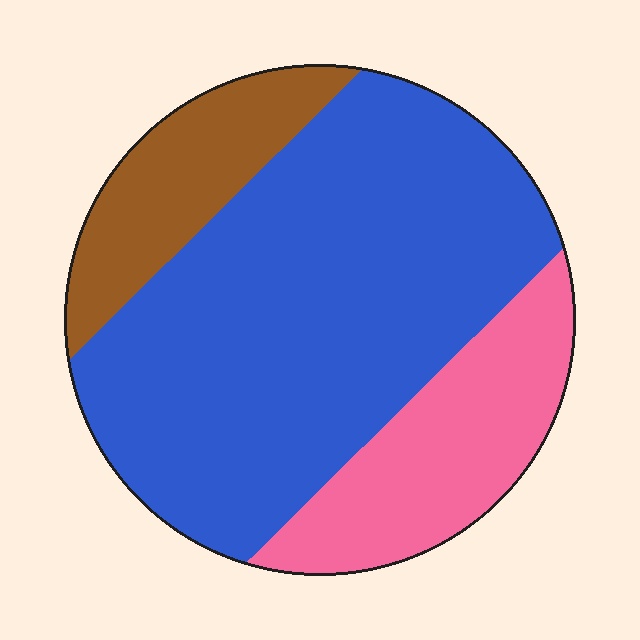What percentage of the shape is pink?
Pink takes up about one fifth (1/5) of the shape.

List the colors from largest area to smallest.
From largest to smallest: blue, pink, brown.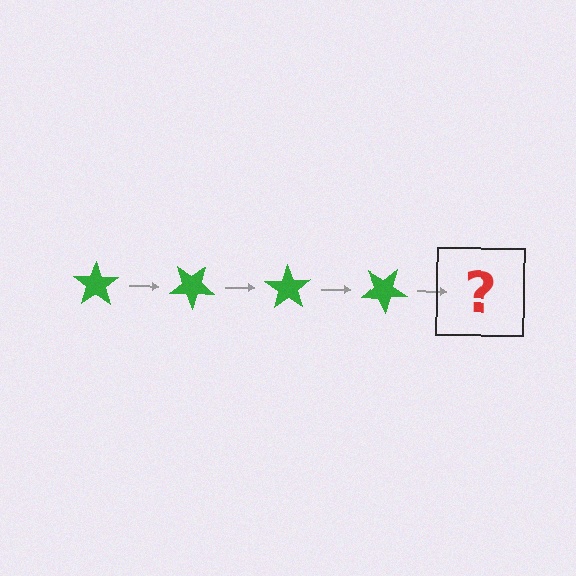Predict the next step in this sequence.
The next step is a green star rotated 140 degrees.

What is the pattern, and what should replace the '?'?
The pattern is that the star rotates 35 degrees each step. The '?' should be a green star rotated 140 degrees.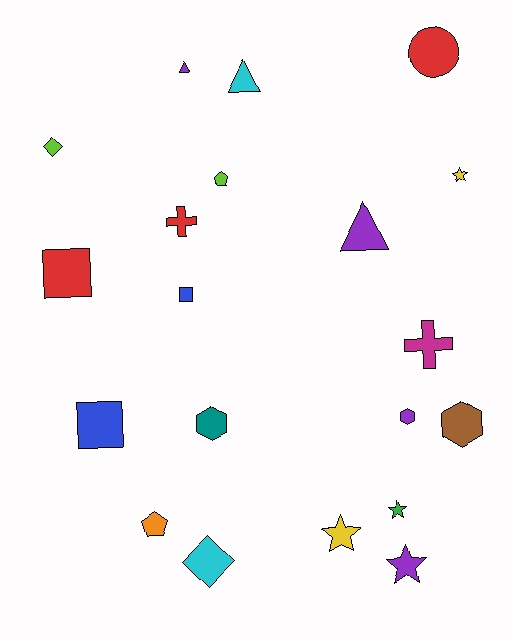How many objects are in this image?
There are 20 objects.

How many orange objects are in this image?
There is 1 orange object.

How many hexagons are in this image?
There are 3 hexagons.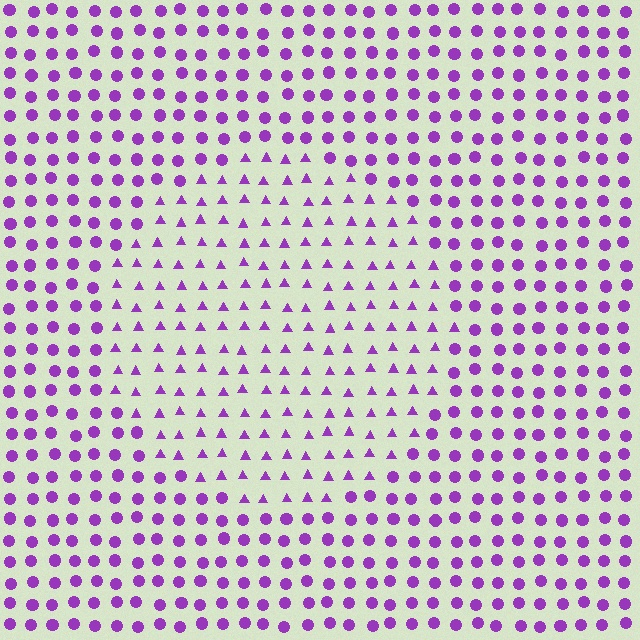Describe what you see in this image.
The image is filled with small purple elements arranged in a uniform grid. A circle-shaped region contains triangles, while the surrounding area contains circles. The boundary is defined purely by the change in element shape.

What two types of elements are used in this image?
The image uses triangles inside the circle region and circles outside it.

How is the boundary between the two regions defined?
The boundary is defined by a change in element shape: triangles inside vs. circles outside. All elements share the same color and spacing.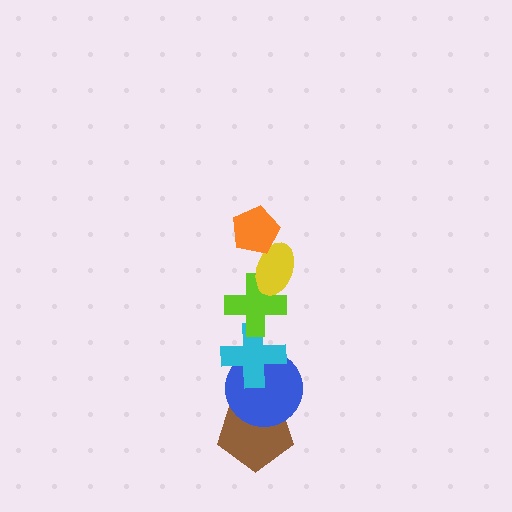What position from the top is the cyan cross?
The cyan cross is 4th from the top.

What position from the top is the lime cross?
The lime cross is 3rd from the top.